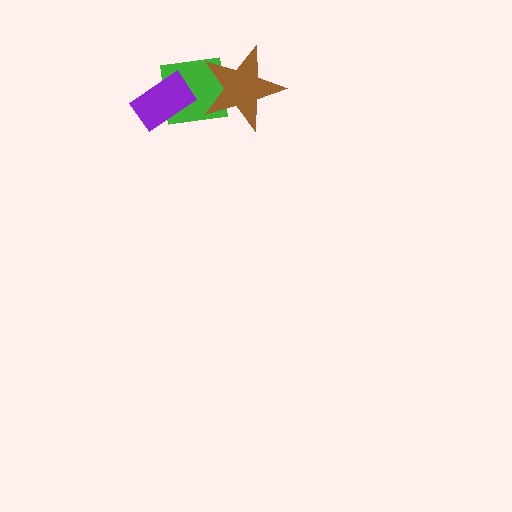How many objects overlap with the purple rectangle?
1 object overlaps with the purple rectangle.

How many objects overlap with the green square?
2 objects overlap with the green square.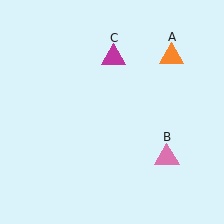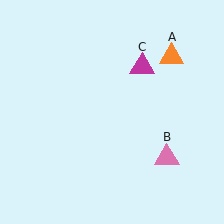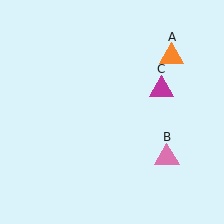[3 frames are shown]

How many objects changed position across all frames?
1 object changed position: magenta triangle (object C).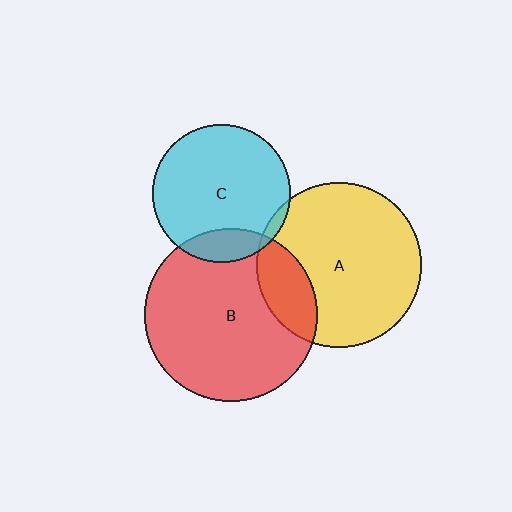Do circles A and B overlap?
Yes.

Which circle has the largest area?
Circle B (red).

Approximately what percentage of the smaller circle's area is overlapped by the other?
Approximately 20%.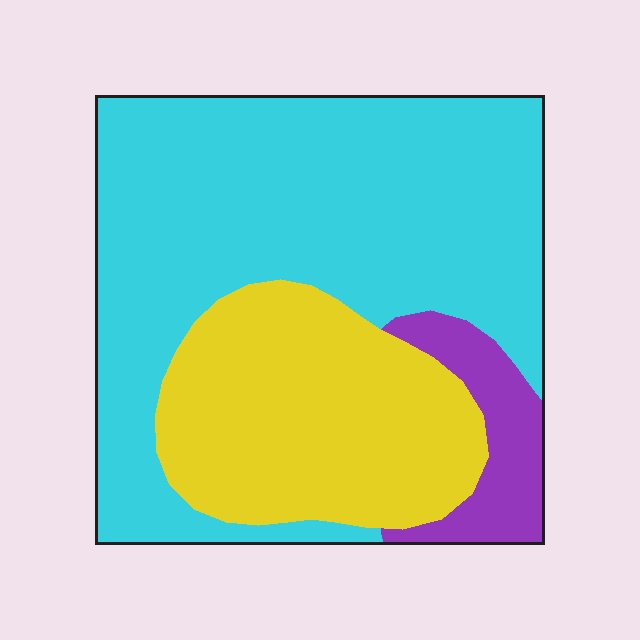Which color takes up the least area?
Purple, at roughly 10%.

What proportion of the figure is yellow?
Yellow covers 31% of the figure.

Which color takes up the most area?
Cyan, at roughly 60%.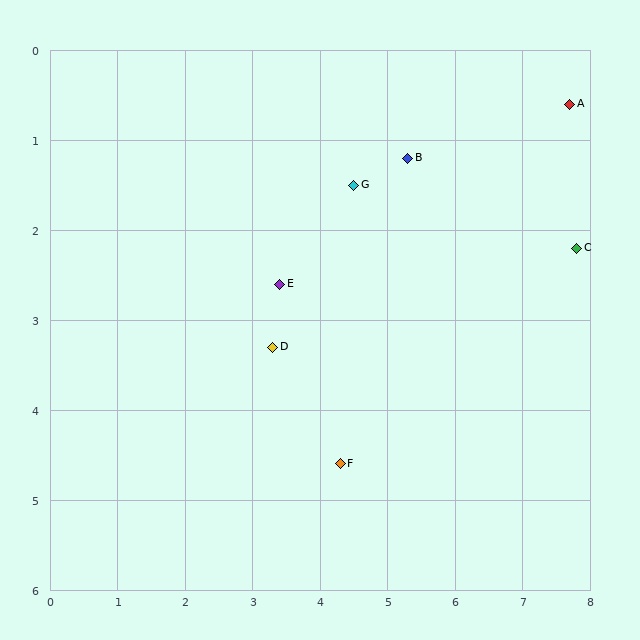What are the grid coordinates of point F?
Point F is at approximately (4.3, 4.6).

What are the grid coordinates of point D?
Point D is at approximately (3.3, 3.3).